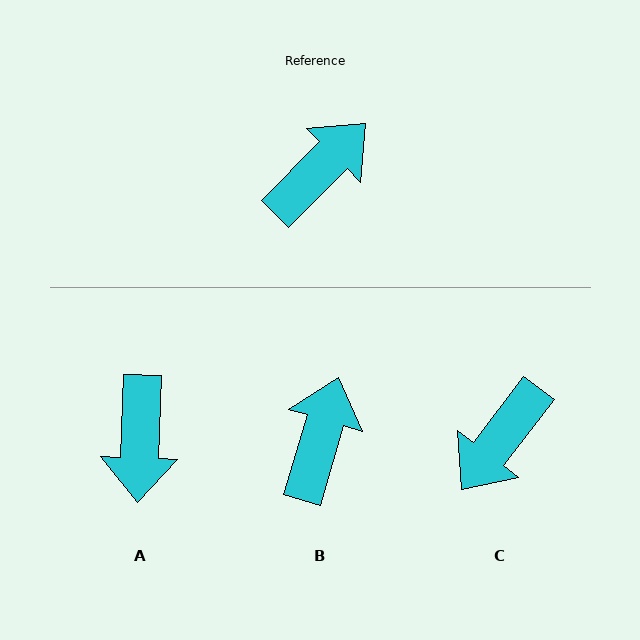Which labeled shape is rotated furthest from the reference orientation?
C, about 173 degrees away.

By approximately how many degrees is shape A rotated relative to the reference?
Approximately 137 degrees clockwise.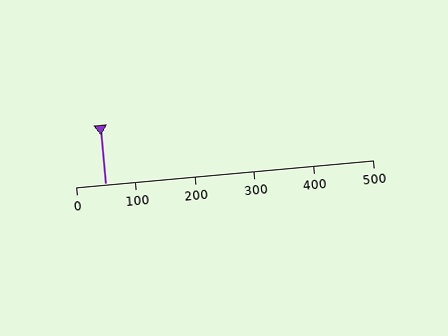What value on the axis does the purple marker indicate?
The marker indicates approximately 50.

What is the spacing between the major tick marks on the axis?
The major ticks are spaced 100 apart.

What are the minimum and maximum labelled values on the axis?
The axis runs from 0 to 500.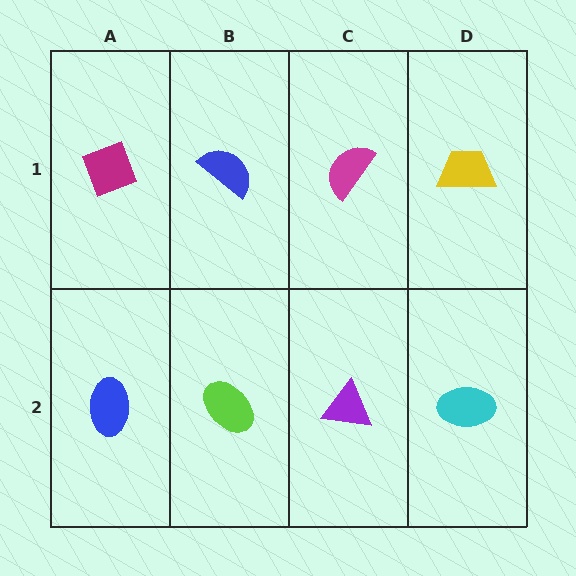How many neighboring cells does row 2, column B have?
3.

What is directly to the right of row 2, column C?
A cyan ellipse.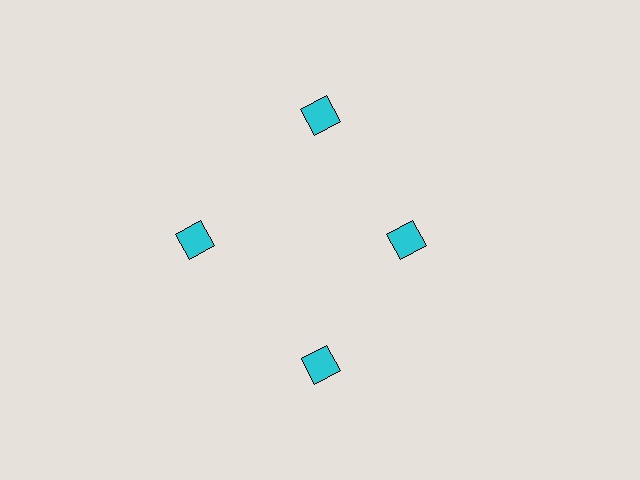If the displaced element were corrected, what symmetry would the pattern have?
It would have 4-fold rotational symmetry — the pattern would map onto itself every 90 degrees.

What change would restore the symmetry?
The symmetry would be restored by moving it outward, back onto the ring so that all 4 squares sit at equal angles and equal distance from the center.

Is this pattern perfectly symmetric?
No. The 4 cyan squares are arranged in a ring, but one element near the 3 o'clock position is pulled inward toward the center, breaking the 4-fold rotational symmetry.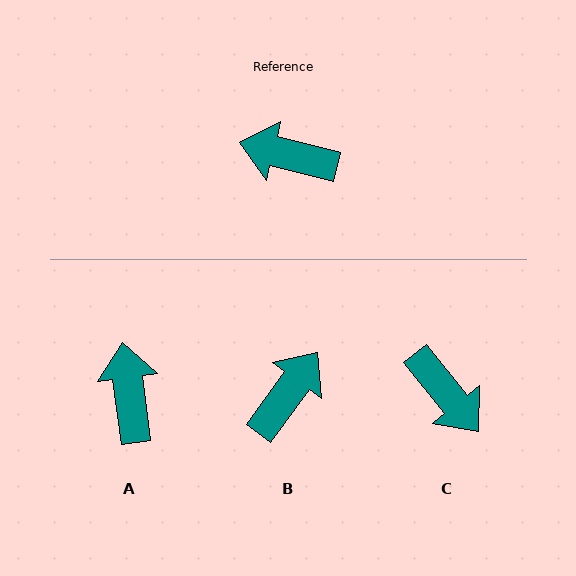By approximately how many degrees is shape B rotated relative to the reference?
Approximately 112 degrees clockwise.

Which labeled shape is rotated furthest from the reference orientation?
C, about 143 degrees away.